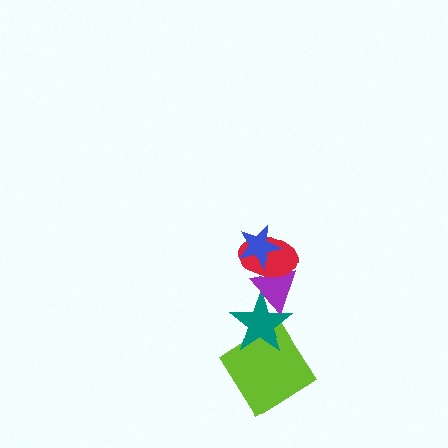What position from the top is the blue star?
The blue star is 1st from the top.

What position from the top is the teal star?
The teal star is 4th from the top.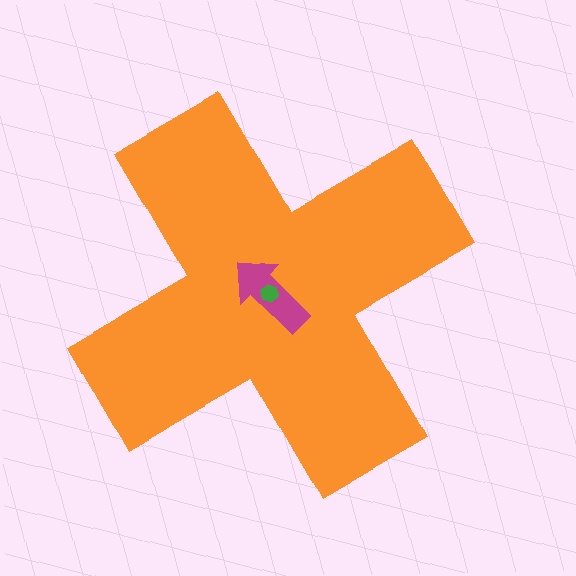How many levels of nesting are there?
3.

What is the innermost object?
The green hexagon.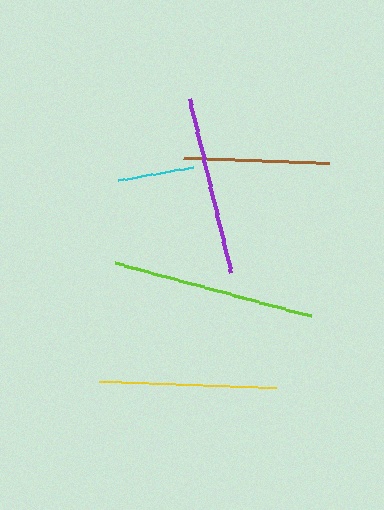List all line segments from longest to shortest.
From longest to shortest: lime, purple, yellow, brown, cyan.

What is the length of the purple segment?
The purple segment is approximately 179 pixels long.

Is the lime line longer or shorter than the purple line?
The lime line is longer than the purple line.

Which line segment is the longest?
The lime line is the longest at approximately 204 pixels.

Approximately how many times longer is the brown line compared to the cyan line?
The brown line is approximately 1.9 times the length of the cyan line.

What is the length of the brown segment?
The brown segment is approximately 147 pixels long.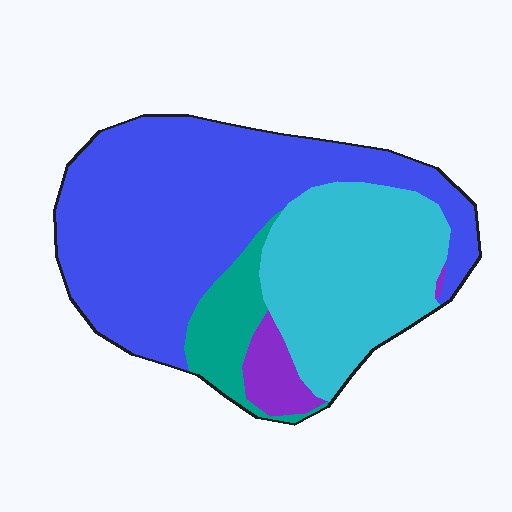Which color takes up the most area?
Blue, at roughly 55%.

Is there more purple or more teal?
Teal.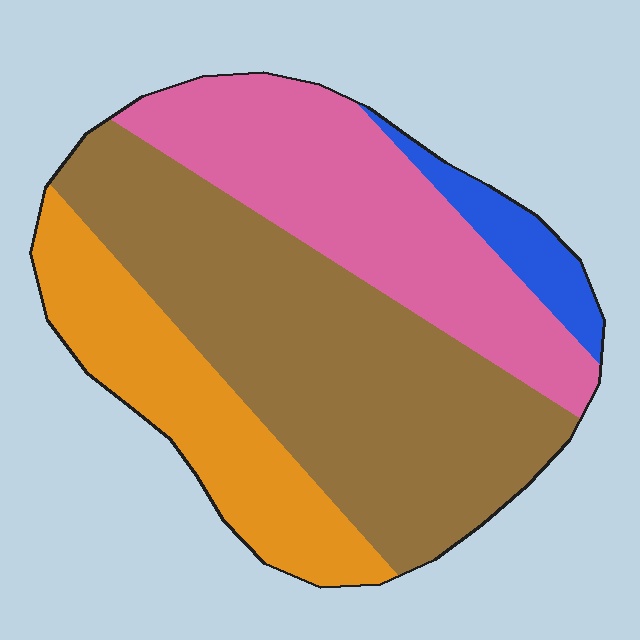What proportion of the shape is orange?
Orange takes up about one fifth (1/5) of the shape.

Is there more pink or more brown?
Brown.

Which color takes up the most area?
Brown, at roughly 45%.